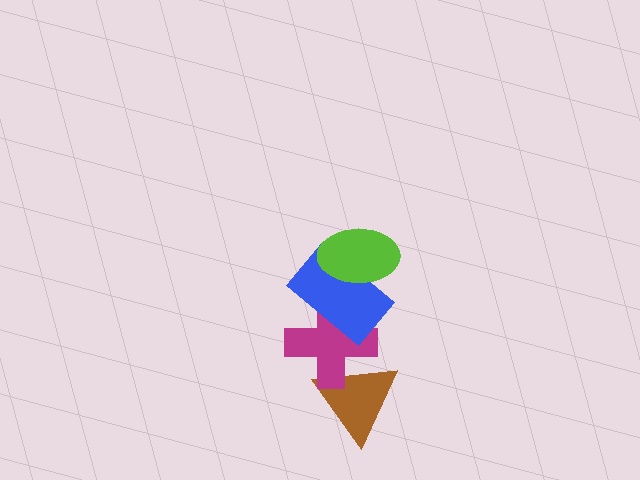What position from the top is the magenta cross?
The magenta cross is 3rd from the top.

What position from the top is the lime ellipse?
The lime ellipse is 1st from the top.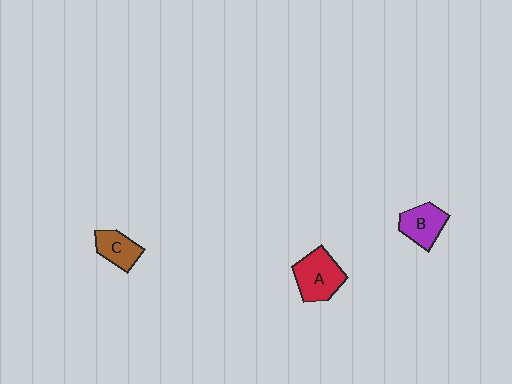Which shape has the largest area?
Shape A (red).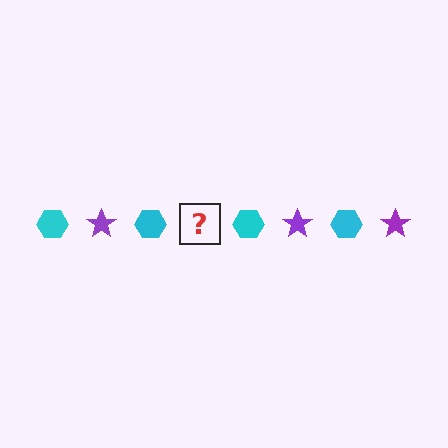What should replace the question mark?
The question mark should be replaced with a purple star.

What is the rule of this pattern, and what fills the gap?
The rule is that the pattern alternates between cyan hexagon and purple star. The gap should be filled with a purple star.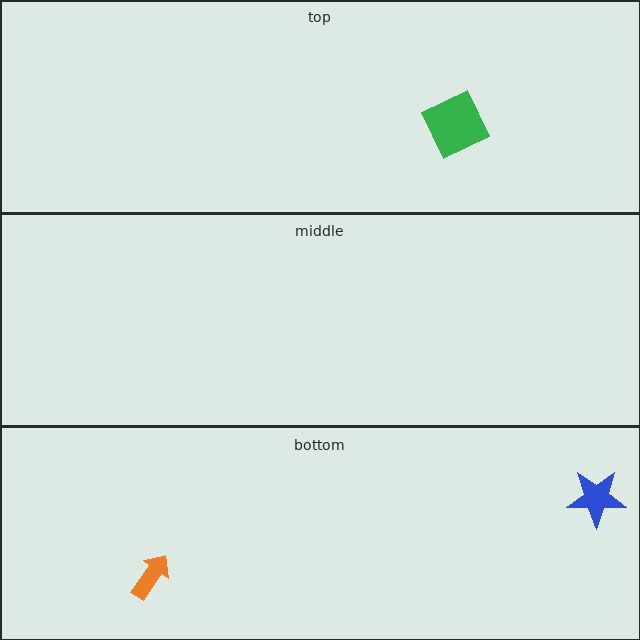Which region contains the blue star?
The bottom region.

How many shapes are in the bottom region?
2.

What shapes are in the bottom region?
The orange arrow, the blue star.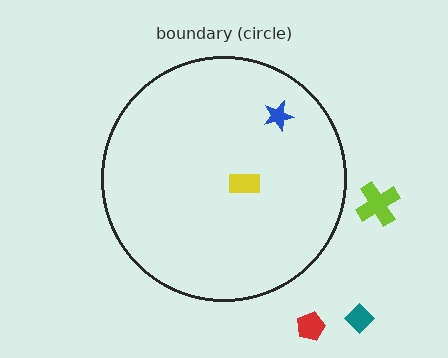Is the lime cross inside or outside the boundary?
Outside.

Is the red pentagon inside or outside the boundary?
Outside.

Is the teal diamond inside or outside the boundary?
Outside.